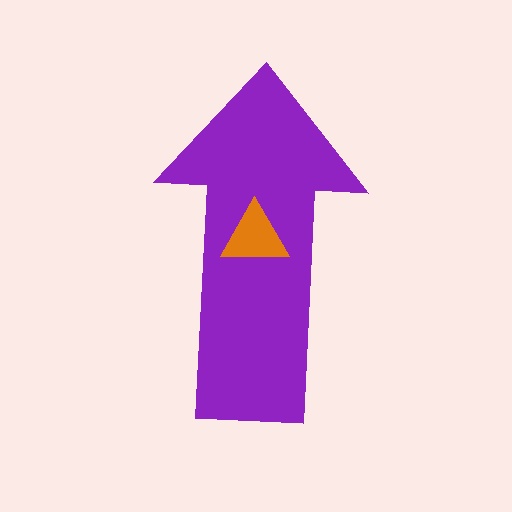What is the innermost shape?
The orange triangle.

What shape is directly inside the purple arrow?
The orange triangle.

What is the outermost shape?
The purple arrow.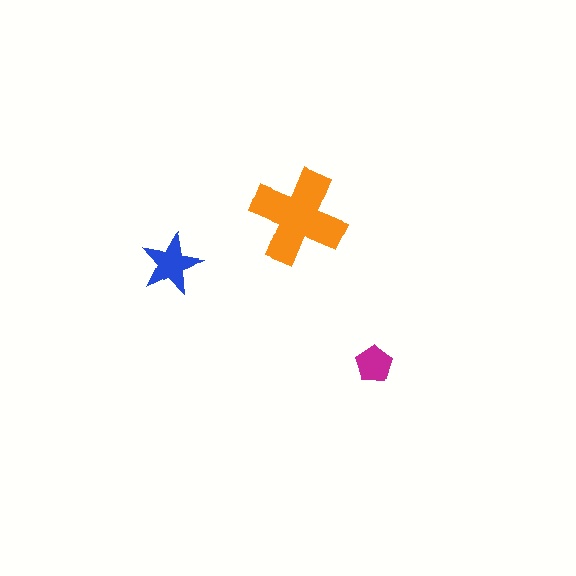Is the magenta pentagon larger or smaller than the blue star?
Smaller.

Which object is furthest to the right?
The magenta pentagon is rightmost.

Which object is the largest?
The orange cross.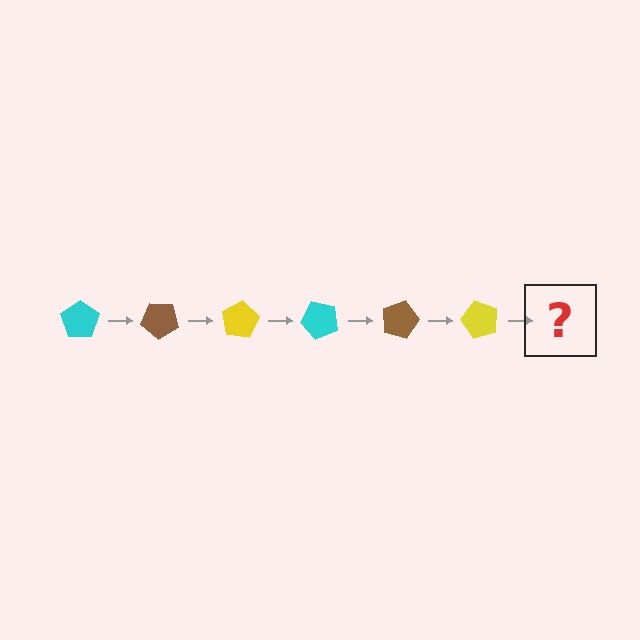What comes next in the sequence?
The next element should be a cyan pentagon, rotated 240 degrees from the start.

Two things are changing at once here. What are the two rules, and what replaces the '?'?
The two rules are that it rotates 40 degrees each step and the color cycles through cyan, brown, and yellow. The '?' should be a cyan pentagon, rotated 240 degrees from the start.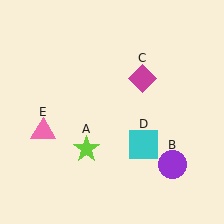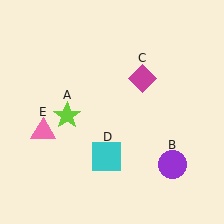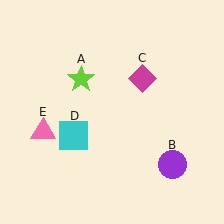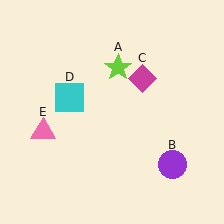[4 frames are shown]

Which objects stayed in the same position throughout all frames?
Purple circle (object B) and magenta diamond (object C) and pink triangle (object E) remained stationary.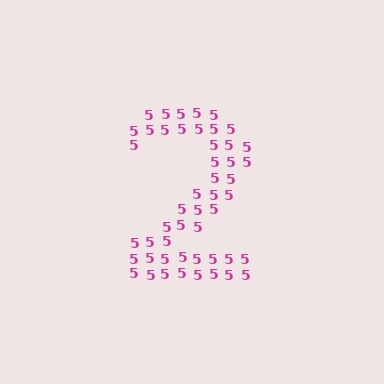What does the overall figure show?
The overall figure shows the digit 2.